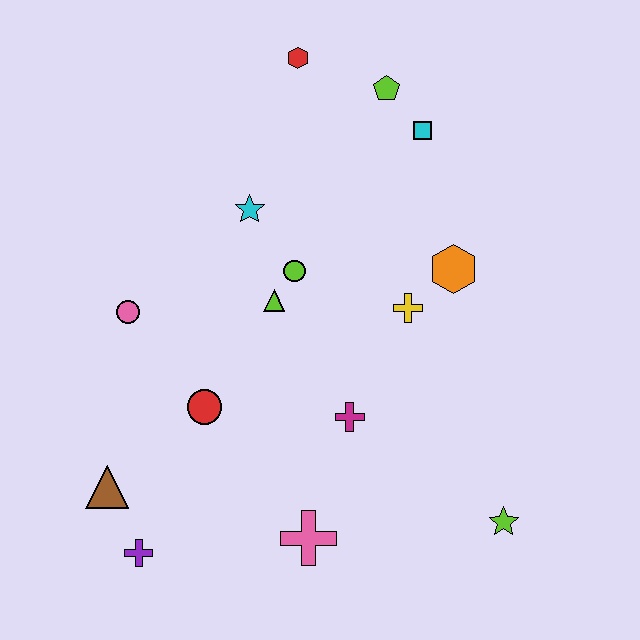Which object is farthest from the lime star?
The red hexagon is farthest from the lime star.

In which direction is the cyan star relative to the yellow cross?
The cyan star is to the left of the yellow cross.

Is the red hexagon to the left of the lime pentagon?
Yes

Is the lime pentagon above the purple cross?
Yes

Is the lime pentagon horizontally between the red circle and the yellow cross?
Yes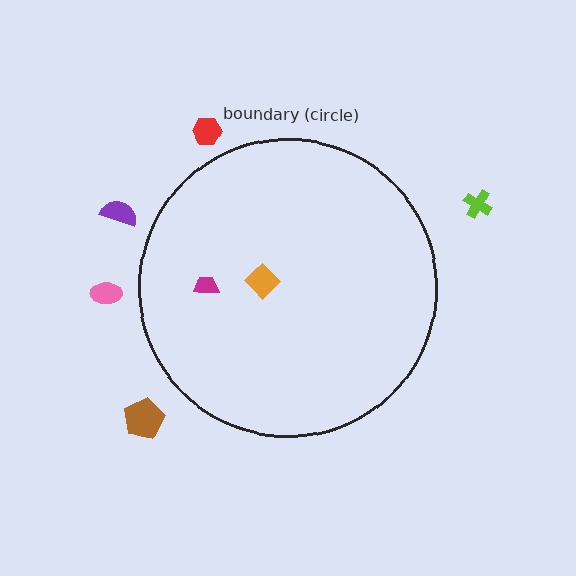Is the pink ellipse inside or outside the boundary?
Outside.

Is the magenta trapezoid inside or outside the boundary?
Inside.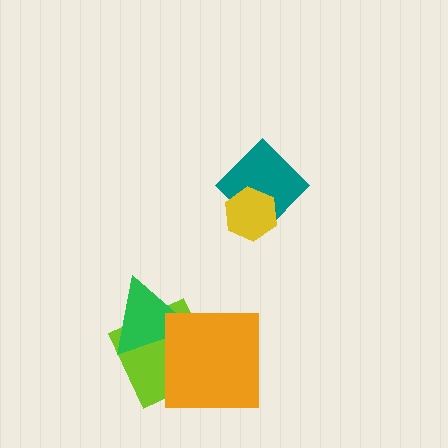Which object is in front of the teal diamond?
The yellow hexagon is in front of the teal diamond.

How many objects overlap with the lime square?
2 objects overlap with the lime square.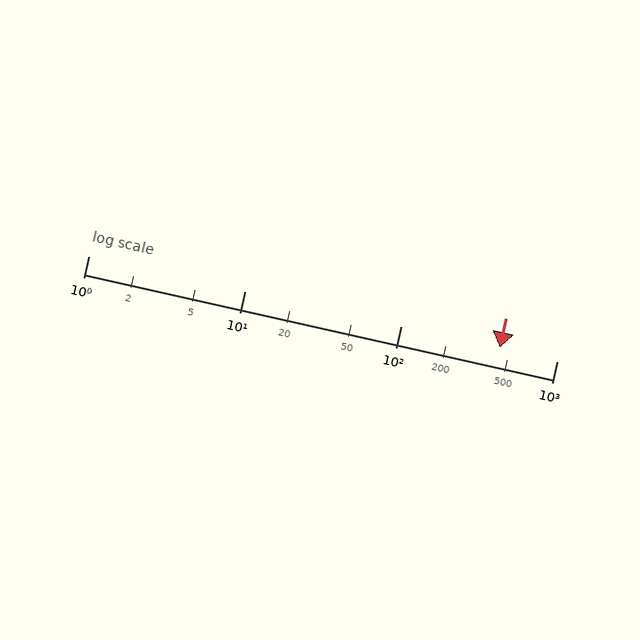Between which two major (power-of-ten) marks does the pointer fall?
The pointer is between 100 and 1000.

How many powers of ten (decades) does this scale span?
The scale spans 3 decades, from 1 to 1000.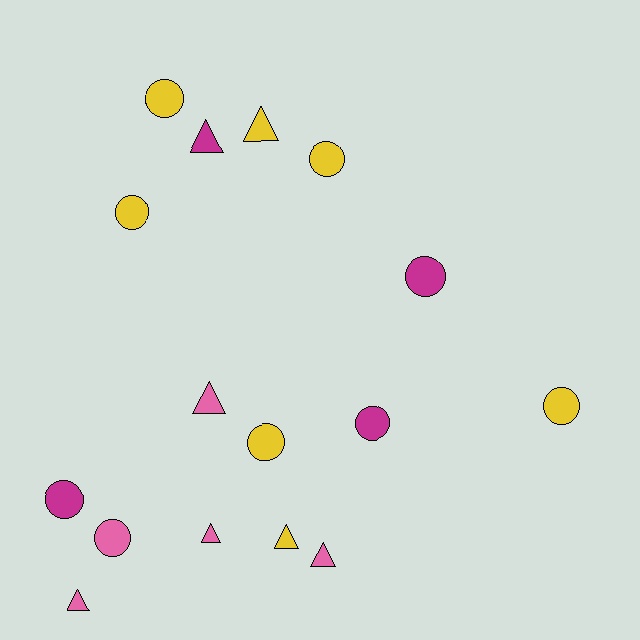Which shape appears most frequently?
Circle, with 9 objects.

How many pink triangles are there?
There are 4 pink triangles.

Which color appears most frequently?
Yellow, with 7 objects.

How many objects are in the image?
There are 16 objects.